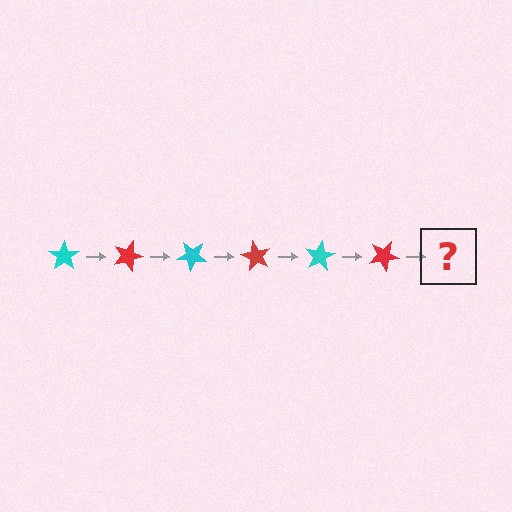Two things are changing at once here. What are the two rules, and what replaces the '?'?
The two rules are that it rotates 20 degrees each step and the color cycles through cyan and red. The '?' should be a cyan star, rotated 120 degrees from the start.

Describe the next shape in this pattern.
It should be a cyan star, rotated 120 degrees from the start.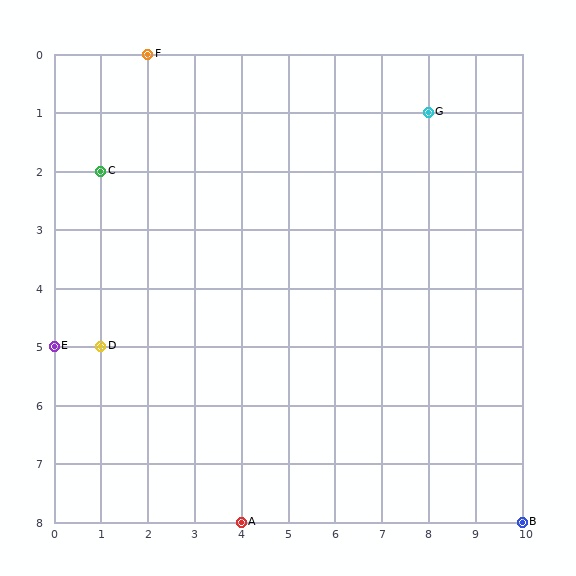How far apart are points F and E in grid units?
Points F and E are 2 columns and 5 rows apart (about 5.4 grid units diagonally).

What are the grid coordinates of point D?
Point D is at grid coordinates (1, 5).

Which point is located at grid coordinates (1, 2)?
Point C is at (1, 2).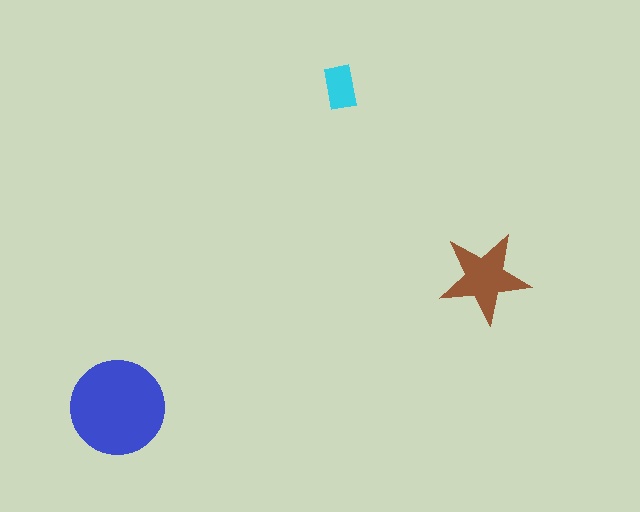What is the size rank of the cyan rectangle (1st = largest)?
3rd.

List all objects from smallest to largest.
The cyan rectangle, the brown star, the blue circle.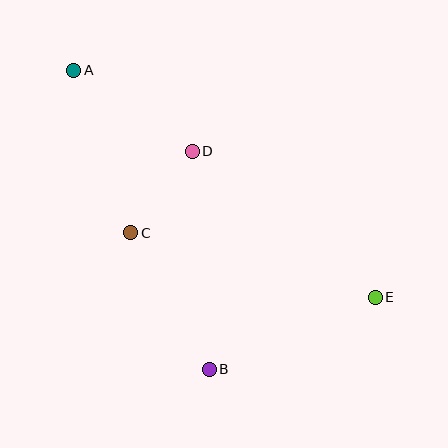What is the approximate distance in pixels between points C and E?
The distance between C and E is approximately 253 pixels.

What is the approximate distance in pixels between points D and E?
The distance between D and E is approximately 234 pixels.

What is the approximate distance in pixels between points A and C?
The distance between A and C is approximately 172 pixels.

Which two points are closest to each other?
Points C and D are closest to each other.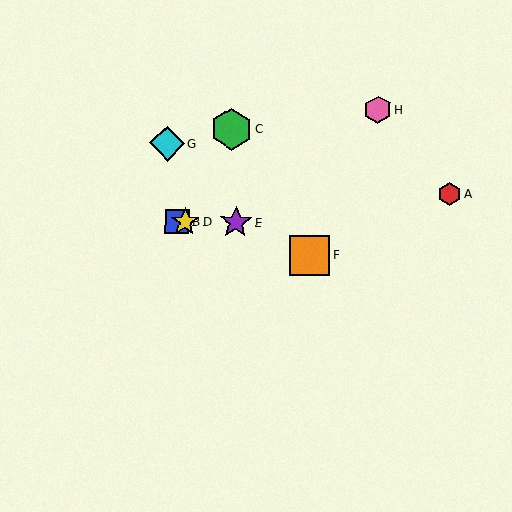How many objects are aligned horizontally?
3 objects (B, D, E) are aligned horizontally.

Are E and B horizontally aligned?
Yes, both are at y≈222.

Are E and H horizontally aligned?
No, E is at y≈222 and H is at y≈110.